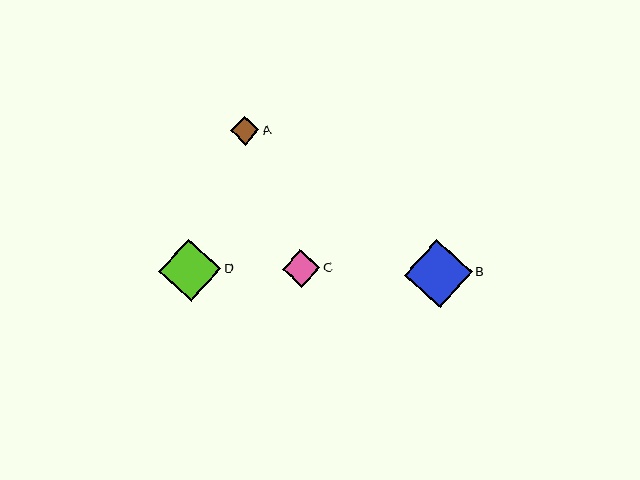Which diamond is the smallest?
Diamond A is the smallest with a size of approximately 29 pixels.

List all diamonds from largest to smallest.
From largest to smallest: B, D, C, A.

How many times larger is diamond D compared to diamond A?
Diamond D is approximately 2.2 times the size of diamond A.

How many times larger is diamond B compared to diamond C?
Diamond B is approximately 1.8 times the size of diamond C.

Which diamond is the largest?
Diamond B is the largest with a size of approximately 68 pixels.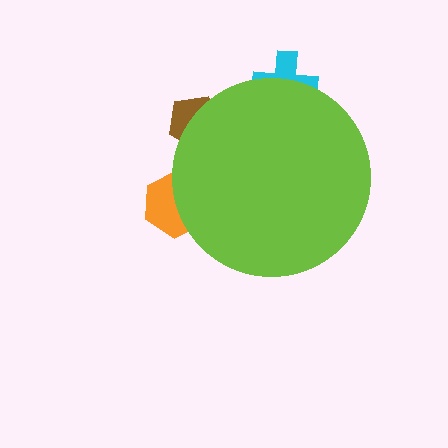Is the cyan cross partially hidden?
Yes, the cyan cross is partially hidden behind the lime circle.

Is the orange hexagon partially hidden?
Yes, the orange hexagon is partially hidden behind the lime circle.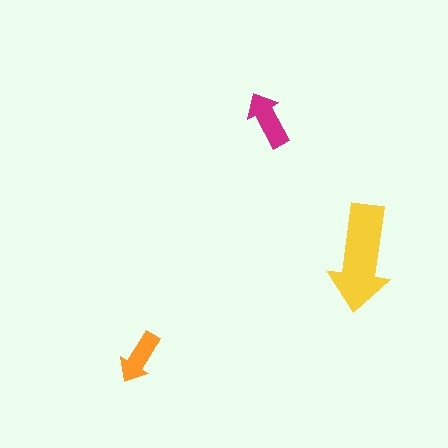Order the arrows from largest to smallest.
the yellow one, the magenta one, the orange one.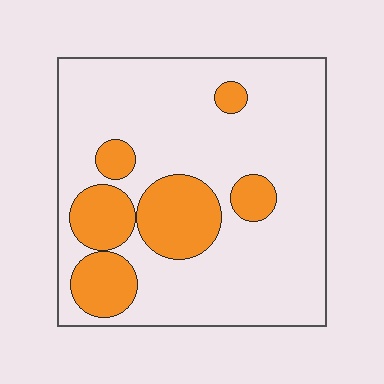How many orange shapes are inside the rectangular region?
6.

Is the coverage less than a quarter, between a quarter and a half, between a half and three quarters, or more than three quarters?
Less than a quarter.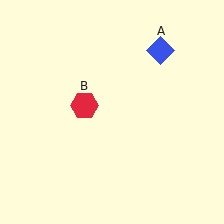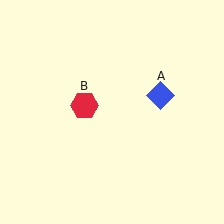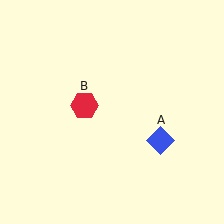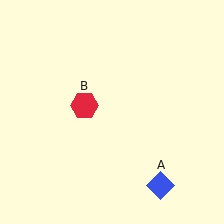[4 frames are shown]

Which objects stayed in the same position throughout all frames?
Red hexagon (object B) remained stationary.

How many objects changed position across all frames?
1 object changed position: blue diamond (object A).